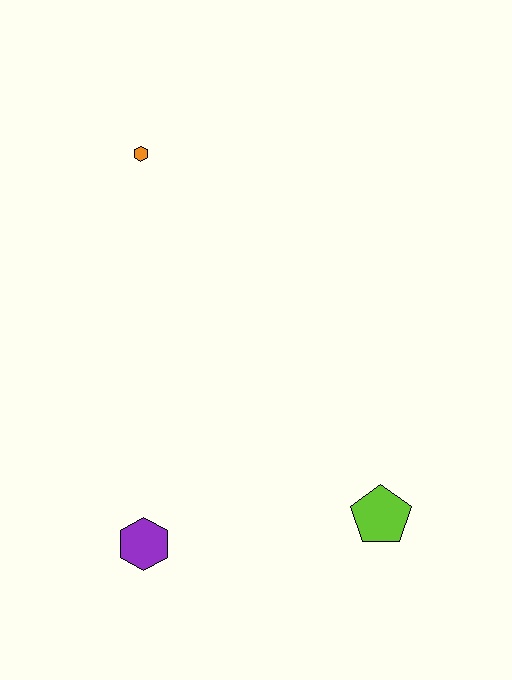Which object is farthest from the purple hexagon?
The orange hexagon is farthest from the purple hexagon.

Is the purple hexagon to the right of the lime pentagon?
No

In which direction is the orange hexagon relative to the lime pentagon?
The orange hexagon is above the lime pentagon.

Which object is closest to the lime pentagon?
The purple hexagon is closest to the lime pentagon.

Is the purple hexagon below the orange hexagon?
Yes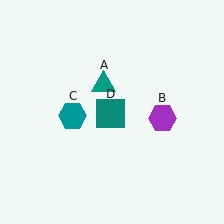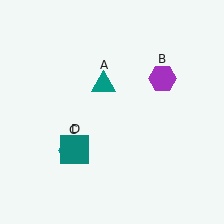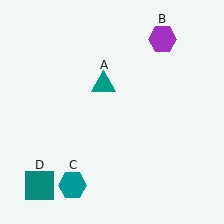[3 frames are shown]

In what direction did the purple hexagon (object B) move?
The purple hexagon (object B) moved up.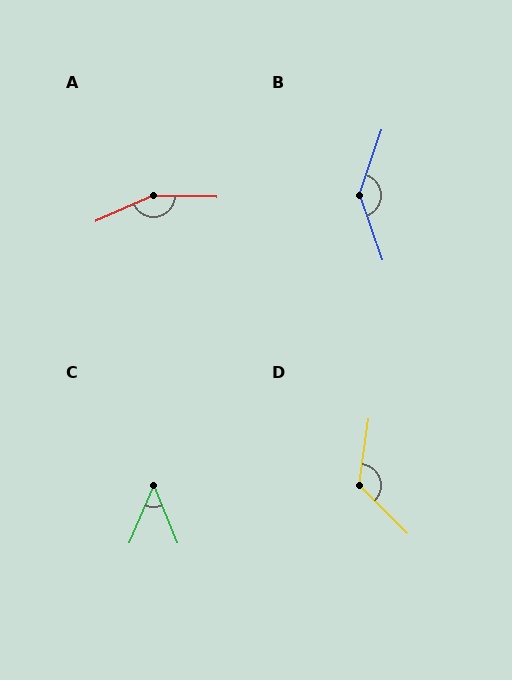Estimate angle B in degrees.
Approximately 142 degrees.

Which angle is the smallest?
C, at approximately 46 degrees.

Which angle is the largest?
A, at approximately 155 degrees.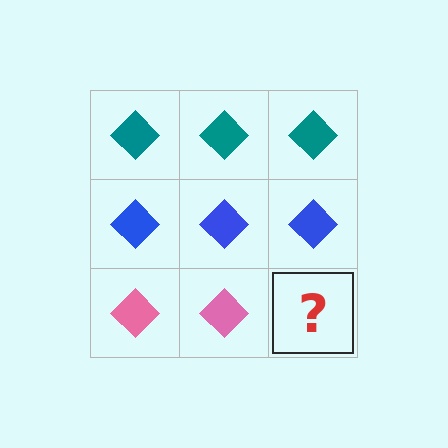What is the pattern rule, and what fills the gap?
The rule is that each row has a consistent color. The gap should be filled with a pink diamond.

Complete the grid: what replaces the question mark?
The question mark should be replaced with a pink diamond.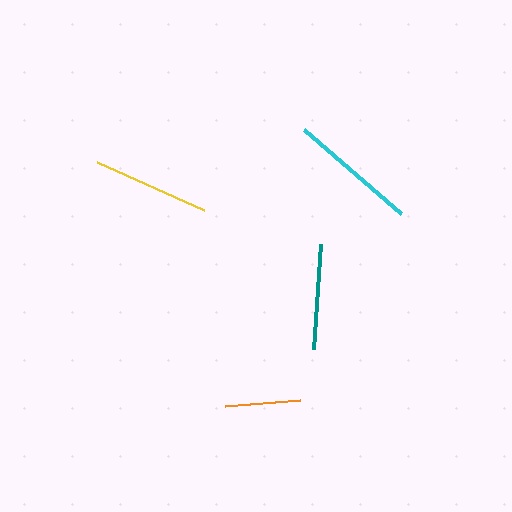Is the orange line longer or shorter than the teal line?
The teal line is longer than the orange line.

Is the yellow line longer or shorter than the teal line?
The yellow line is longer than the teal line.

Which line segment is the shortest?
The orange line is the shortest at approximately 75 pixels.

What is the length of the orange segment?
The orange segment is approximately 75 pixels long.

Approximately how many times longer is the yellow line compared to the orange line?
The yellow line is approximately 1.6 times the length of the orange line.